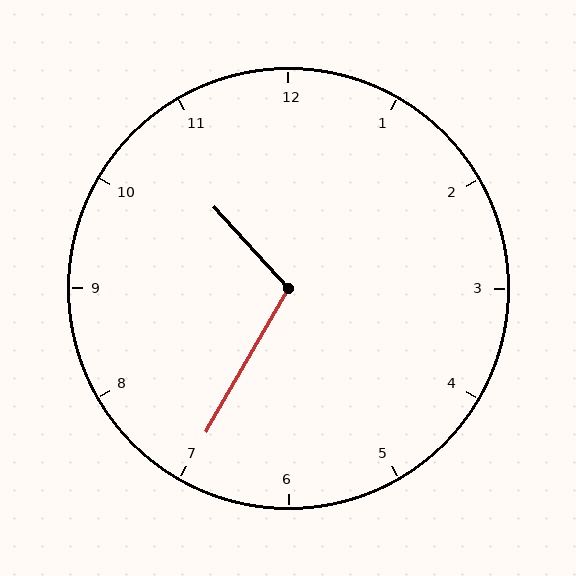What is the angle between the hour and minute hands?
Approximately 108 degrees.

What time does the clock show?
10:35.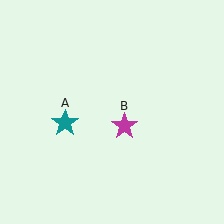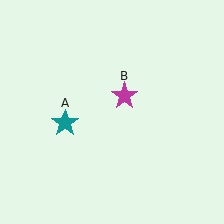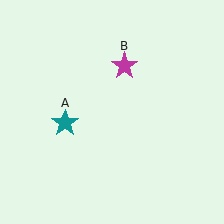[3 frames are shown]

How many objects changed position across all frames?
1 object changed position: magenta star (object B).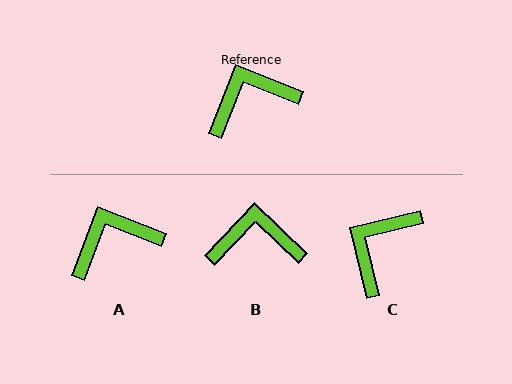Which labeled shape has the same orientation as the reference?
A.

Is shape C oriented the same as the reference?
No, it is off by about 35 degrees.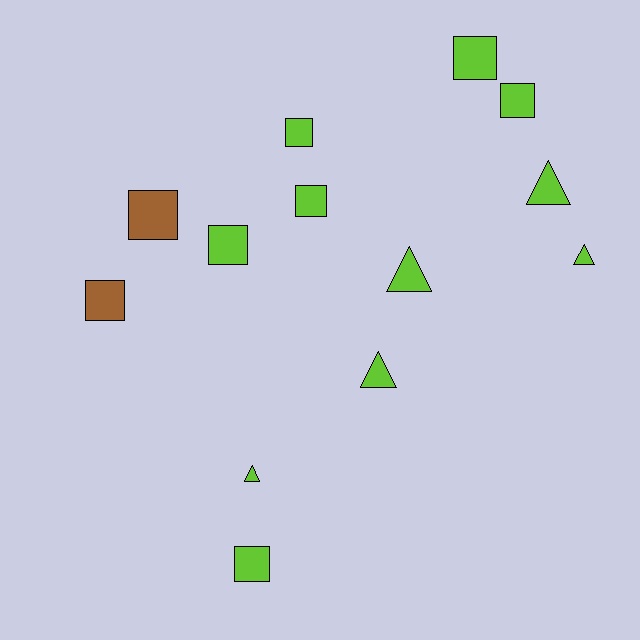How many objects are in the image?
There are 13 objects.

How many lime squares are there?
There are 6 lime squares.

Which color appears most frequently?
Lime, with 11 objects.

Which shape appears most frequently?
Square, with 8 objects.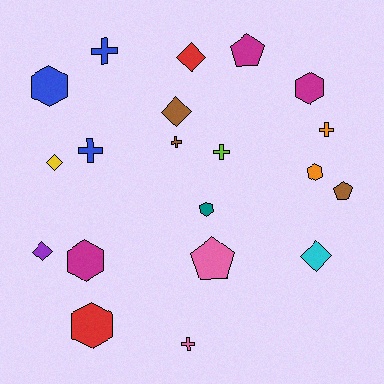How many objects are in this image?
There are 20 objects.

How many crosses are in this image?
There are 6 crosses.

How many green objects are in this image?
There are no green objects.